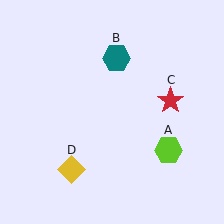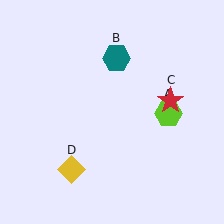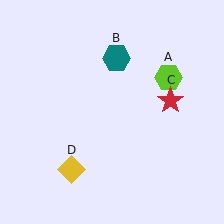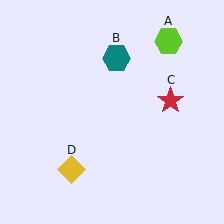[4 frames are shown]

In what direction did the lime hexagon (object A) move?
The lime hexagon (object A) moved up.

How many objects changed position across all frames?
1 object changed position: lime hexagon (object A).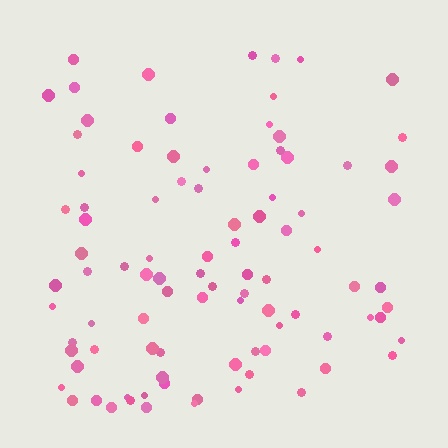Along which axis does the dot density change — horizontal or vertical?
Vertical.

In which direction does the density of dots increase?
From top to bottom, with the bottom side densest.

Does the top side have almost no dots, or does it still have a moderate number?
Still a moderate number, just noticeably fewer than the bottom.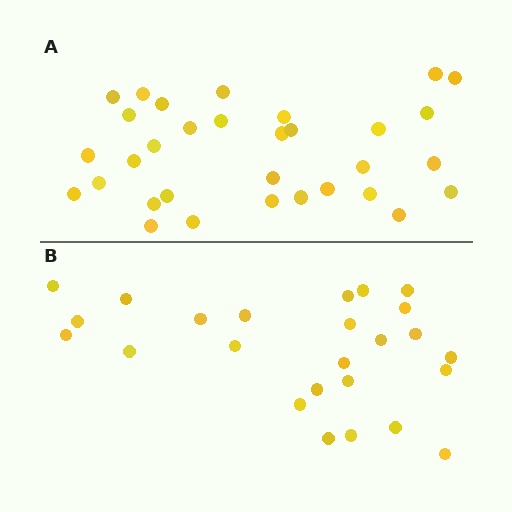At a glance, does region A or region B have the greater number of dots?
Region A (the top region) has more dots.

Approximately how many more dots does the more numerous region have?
Region A has roughly 8 or so more dots than region B.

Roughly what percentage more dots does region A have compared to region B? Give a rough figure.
About 30% more.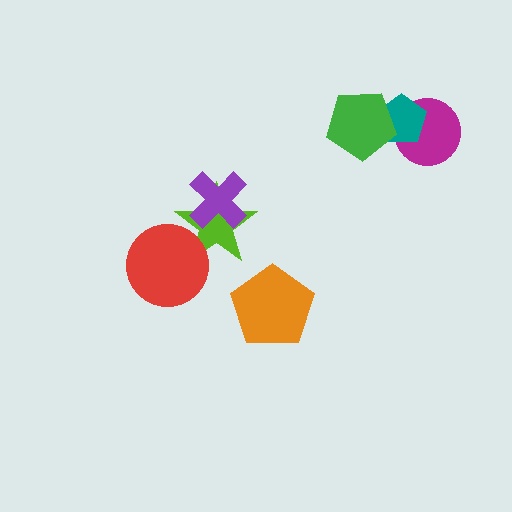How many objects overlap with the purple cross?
1 object overlaps with the purple cross.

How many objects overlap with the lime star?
2 objects overlap with the lime star.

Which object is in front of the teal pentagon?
The green pentagon is in front of the teal pentagon.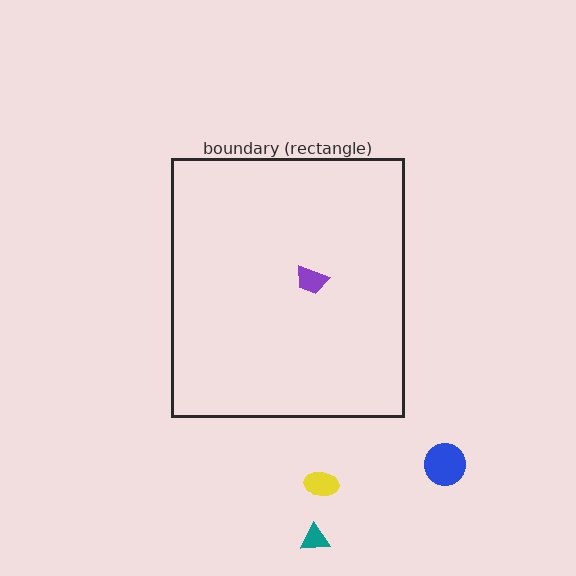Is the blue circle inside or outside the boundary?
Outside.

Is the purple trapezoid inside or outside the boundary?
Inside.